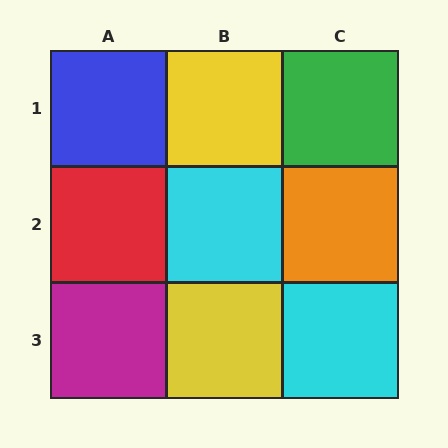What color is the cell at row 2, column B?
Cyan.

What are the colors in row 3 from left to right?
Magenta, yellow, cyan.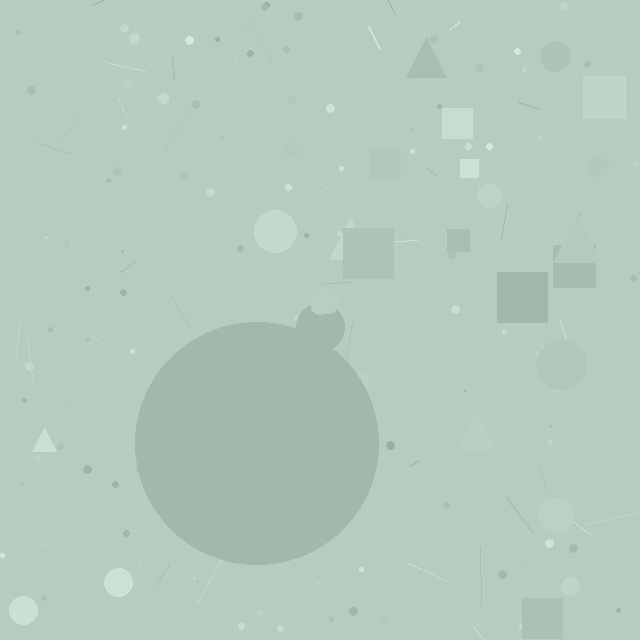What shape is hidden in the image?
A circle is hidden in the image.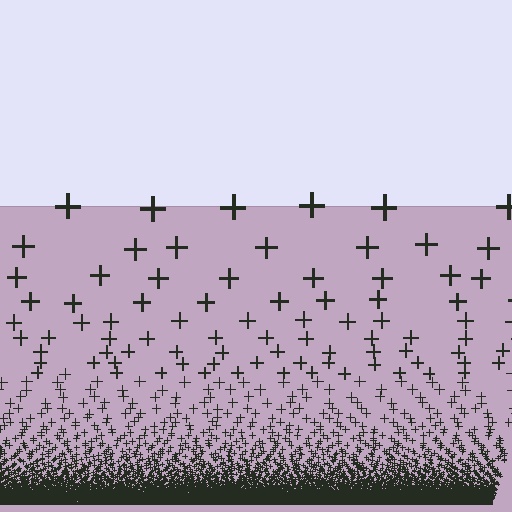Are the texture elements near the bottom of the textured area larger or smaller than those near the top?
Smaller. The gradient is inverted — elements near the bottom are smaller and denser.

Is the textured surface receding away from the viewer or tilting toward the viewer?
The surface appears to tilt toward the viewer. Texture elements get larger and sparser toward the top.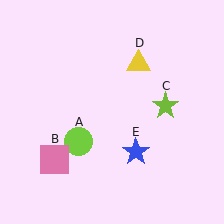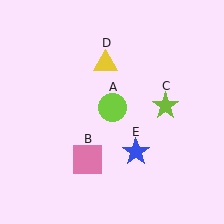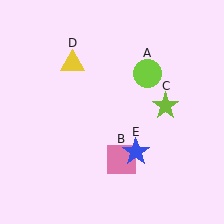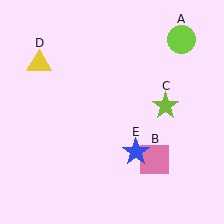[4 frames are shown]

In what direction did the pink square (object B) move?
The pink square (object B) moved right.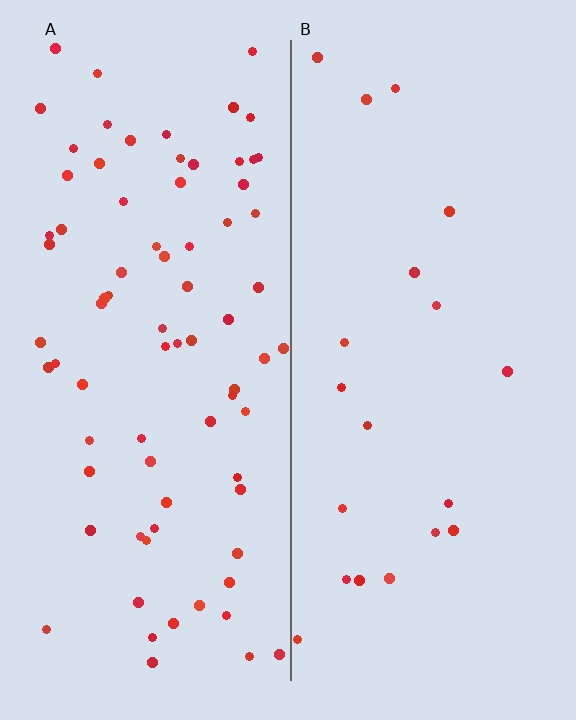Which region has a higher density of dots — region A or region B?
A (the left).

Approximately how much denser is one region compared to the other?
Approximately 3.9× — region A over region B.